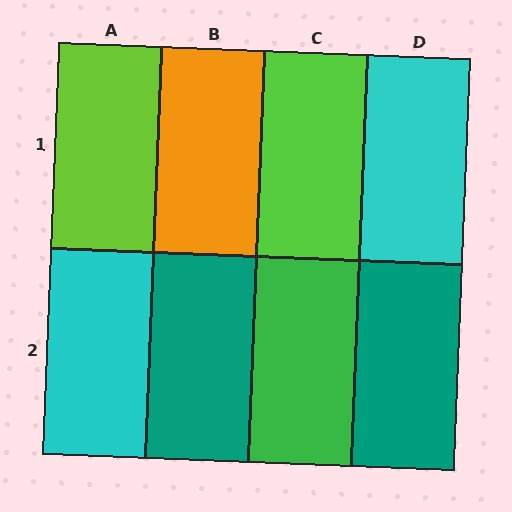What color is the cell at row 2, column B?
Teal.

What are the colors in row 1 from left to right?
Lime, orange, lime, cyan.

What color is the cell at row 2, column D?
Teal.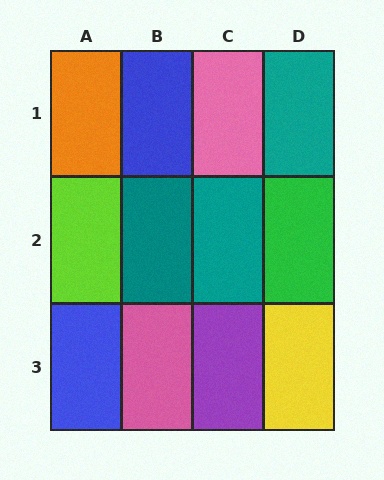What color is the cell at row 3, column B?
Pink.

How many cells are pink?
2 cells are pink.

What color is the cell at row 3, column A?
Blue.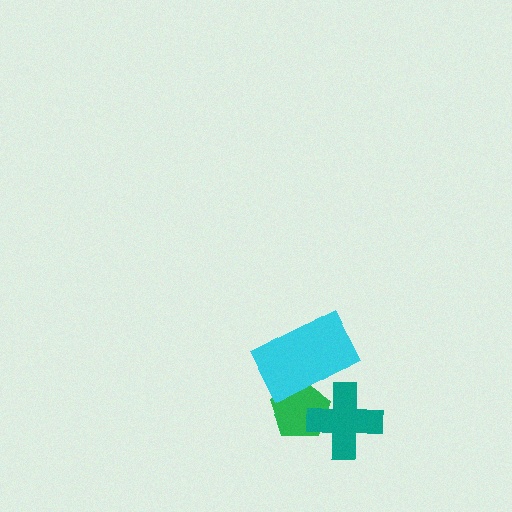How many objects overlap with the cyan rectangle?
2 objects overlap with the cyan rectangle.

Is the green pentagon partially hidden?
Yes, it is partially covered by another shape.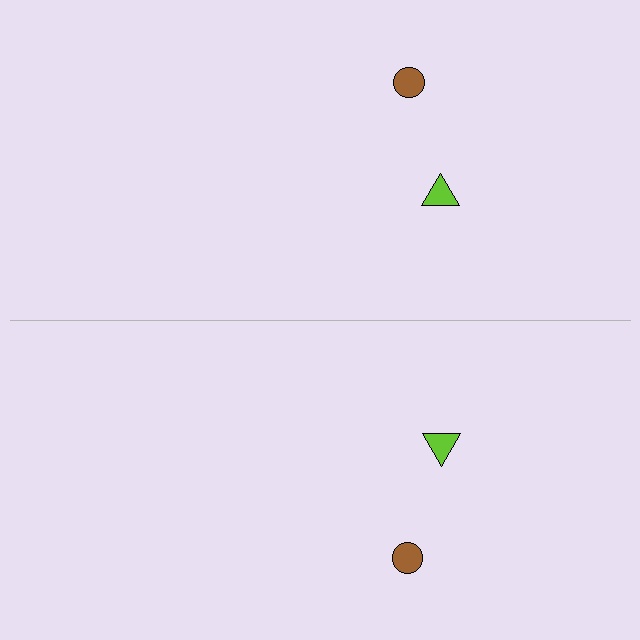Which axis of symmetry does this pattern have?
The pattern has a horizontal axis of symmetry running through the center of the image.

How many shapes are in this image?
There are 4 shapes in this image.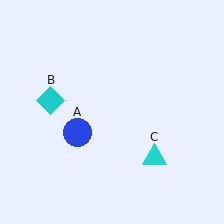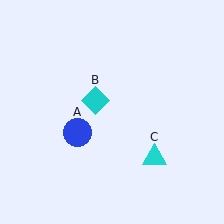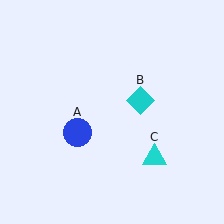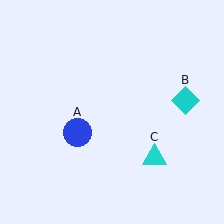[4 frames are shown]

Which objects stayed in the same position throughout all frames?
Blue circle (object A) and cyan triangle (object C) remained stationary.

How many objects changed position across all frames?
1 object changed position: cyan diamond (object B).